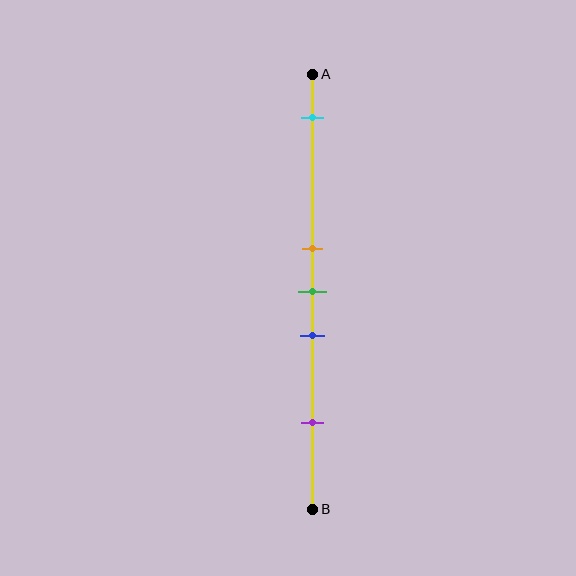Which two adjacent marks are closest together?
The orange and green marks are the closest adjacent pair.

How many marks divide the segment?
There are 5 marks dividing the segment.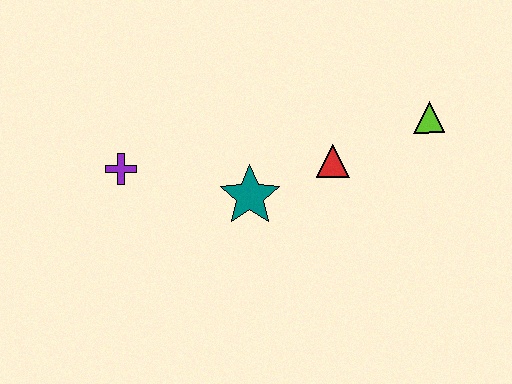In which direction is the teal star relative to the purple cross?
The teal star is to the right of the purple cross.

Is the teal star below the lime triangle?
Yes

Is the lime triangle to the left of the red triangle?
No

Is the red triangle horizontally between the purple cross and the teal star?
No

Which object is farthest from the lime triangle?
The purple cross is farthest from the lime triangle.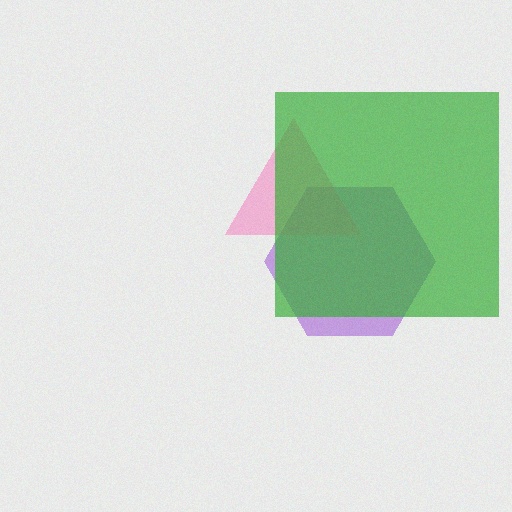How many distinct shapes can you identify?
There are 3 distinct shapes: a purple hexagon, a pink triangle, a green square.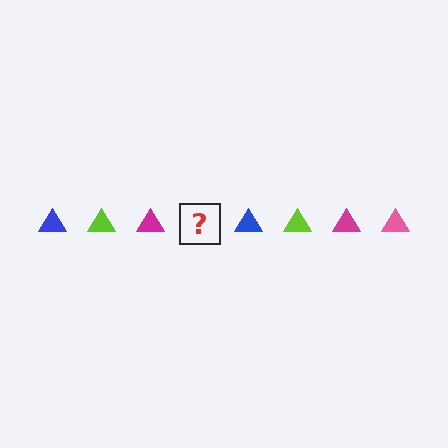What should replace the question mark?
The question mark should be replaced with a pink triangle.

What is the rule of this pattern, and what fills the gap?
The rule is that the pattern cycles through blue, lime, magenta, pink triangles. The gap should be filled with a pink triangle.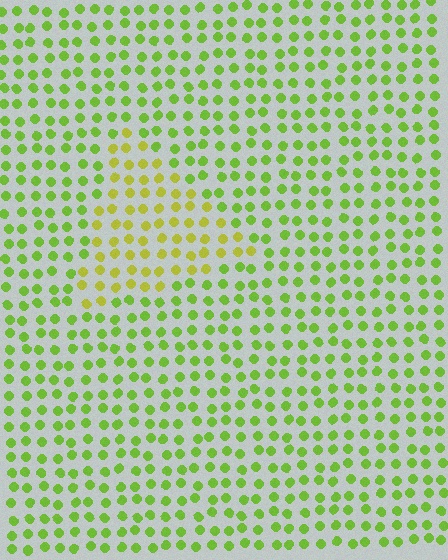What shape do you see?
I see a triangle.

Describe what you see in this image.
The image is filled with small lime elements in a uniform arrangement. A triangle-shaped region is visible where the elements are tinted to a slightly different hue, forming a subtle color boundary.